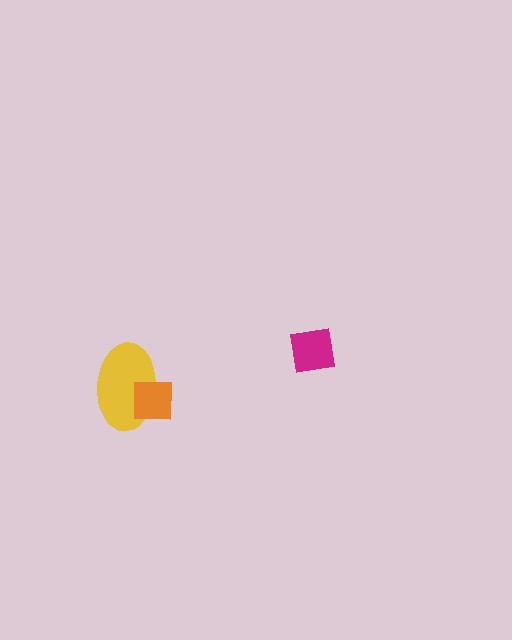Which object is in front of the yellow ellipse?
The orange square is in front of the yellow ellipse.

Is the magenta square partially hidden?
No, no other shape covers it.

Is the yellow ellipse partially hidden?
Yes, it is partially covered by another shape.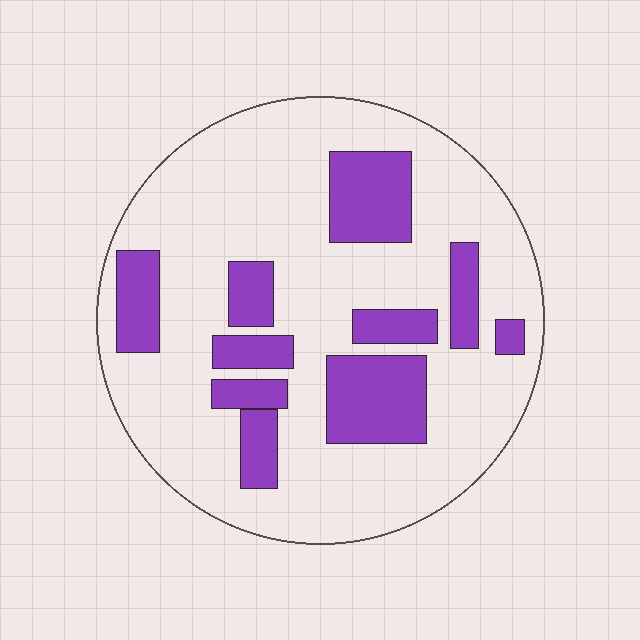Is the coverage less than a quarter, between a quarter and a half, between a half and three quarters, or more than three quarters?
Less than a quarter.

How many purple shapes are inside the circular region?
10.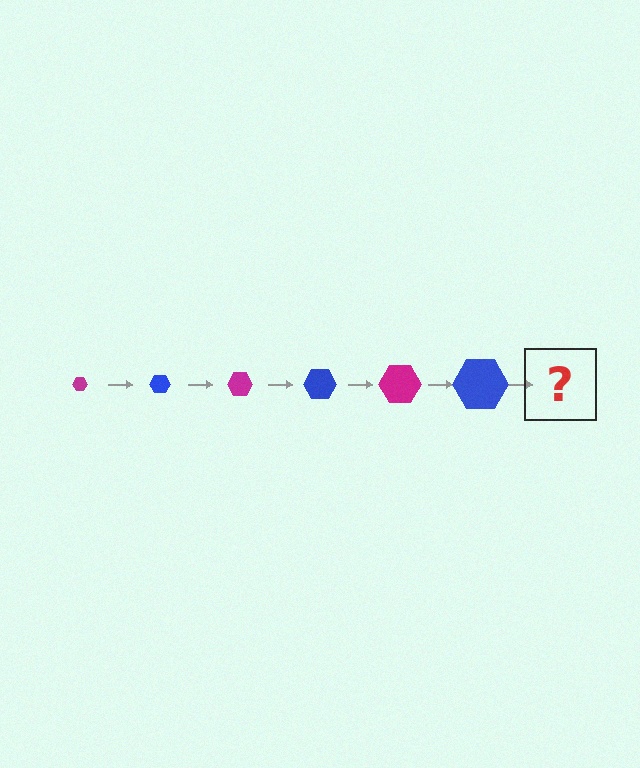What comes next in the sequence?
The next element should be a magenta hexagon, larger than the previous one.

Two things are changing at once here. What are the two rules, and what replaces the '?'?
The two rules are that the hexagon grows larger each step and the color cycles through magenta and blue. The '?' should be a magenta hexagon, larger than the previous one.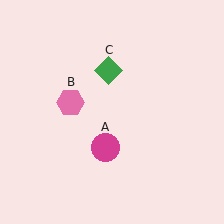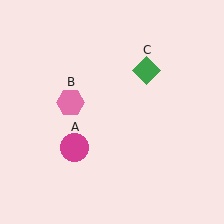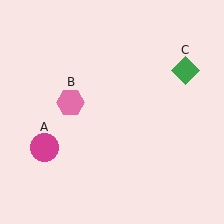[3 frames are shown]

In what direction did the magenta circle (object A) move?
The magenta circle (object A) moved left.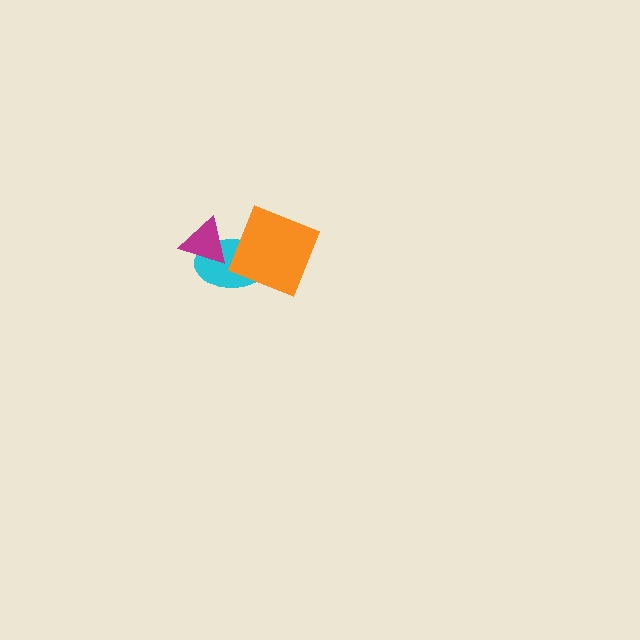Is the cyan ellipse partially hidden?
Yes, it is partially covered by another shape.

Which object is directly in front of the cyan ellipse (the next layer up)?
The magenta triangle is directly in front of the cyan ellipse.